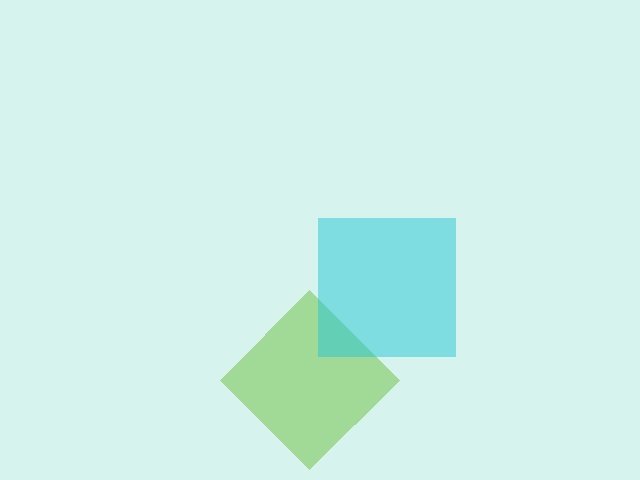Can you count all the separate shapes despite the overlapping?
Yes, there are 2 separate shapes.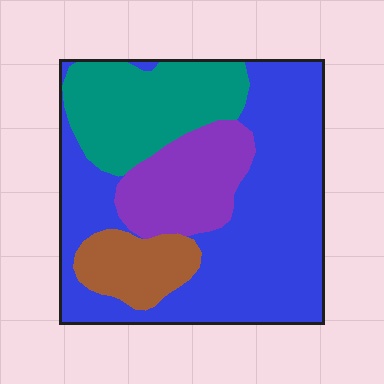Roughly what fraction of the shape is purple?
Purple covers around 15% of the shape.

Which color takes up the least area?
Brown, at roughly 10%.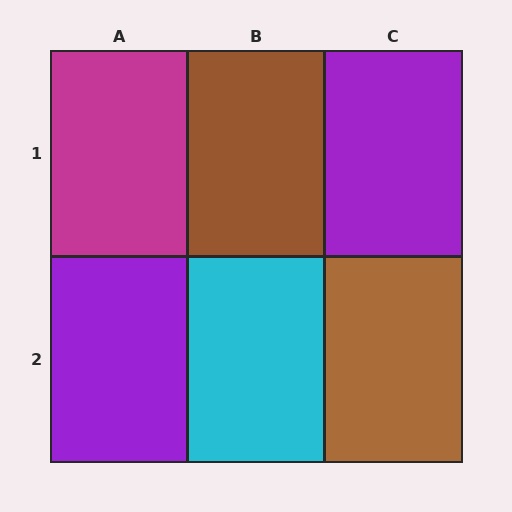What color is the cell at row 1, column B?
Brown.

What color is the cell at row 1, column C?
Purple.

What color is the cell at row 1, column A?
Magenta.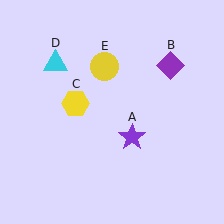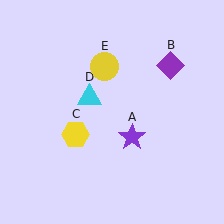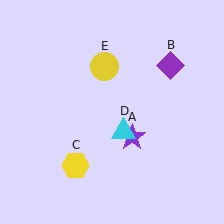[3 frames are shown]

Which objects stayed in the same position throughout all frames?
Purple star (object A) and purple diamond (object B) and yellow circle (object E) remained stationary.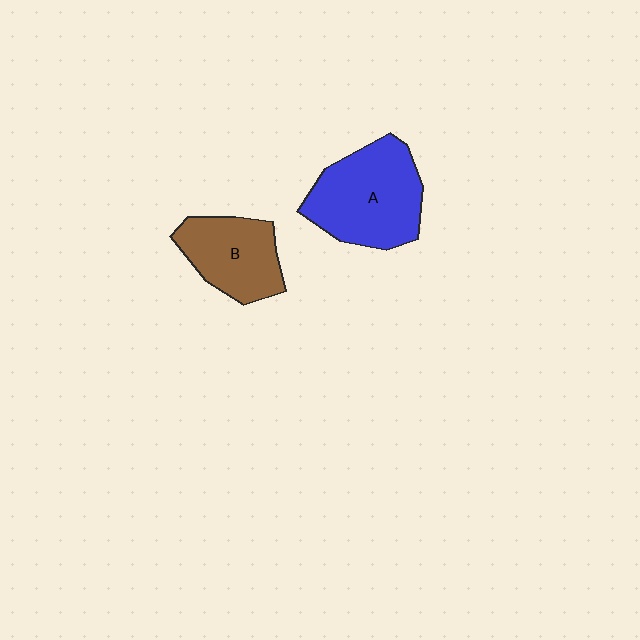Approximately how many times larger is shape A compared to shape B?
Approximately 1.4 times.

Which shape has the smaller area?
Shape B (brown).